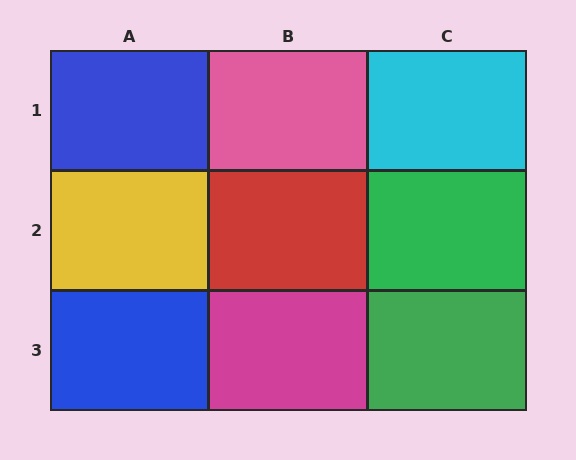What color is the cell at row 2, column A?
Yellow.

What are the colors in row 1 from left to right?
Blue, pink, cyan.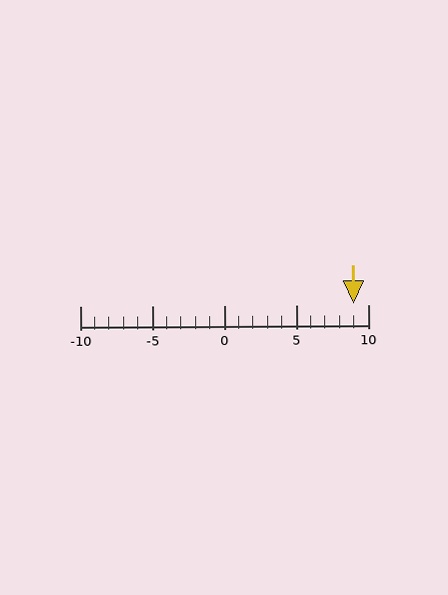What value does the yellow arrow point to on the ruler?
The yellow arrow points to approximately 9.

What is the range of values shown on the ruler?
The ruler shows values from -10 to 10.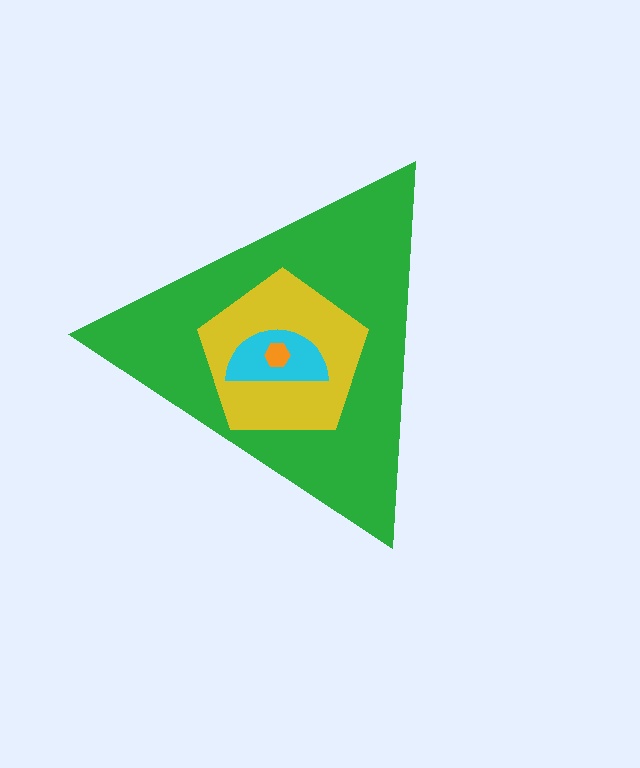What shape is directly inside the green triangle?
The yellow pentagon.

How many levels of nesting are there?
4.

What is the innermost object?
The orange hexagon.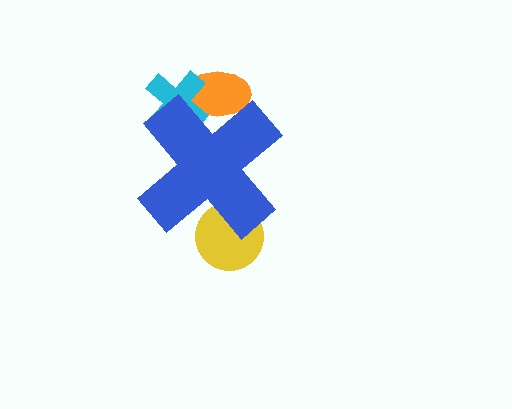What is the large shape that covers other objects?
A blue cross.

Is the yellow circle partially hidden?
Yes, the yellow circle is partially hidden behind the blue cross.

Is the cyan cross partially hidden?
Yes, the cyan cross is partially hidden behind the blue cross.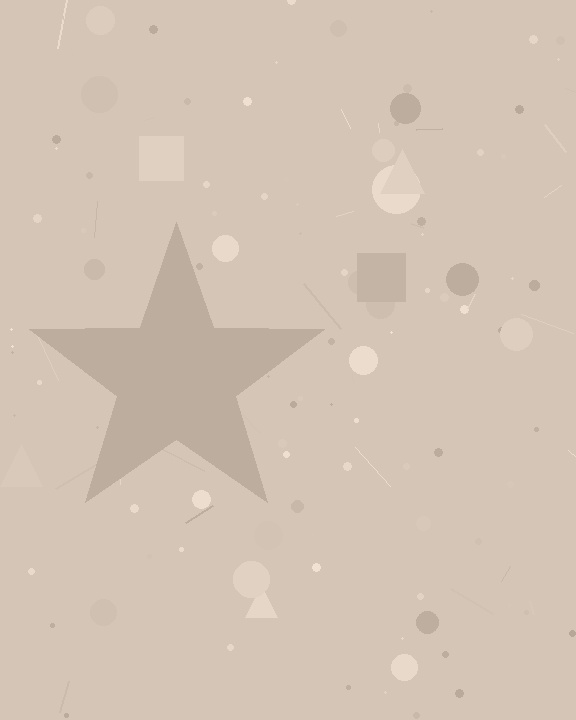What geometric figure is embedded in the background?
A star is embedded in the background.